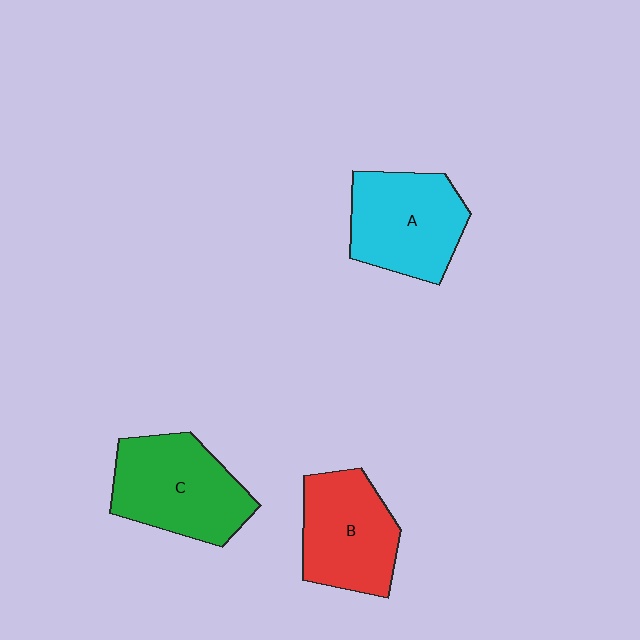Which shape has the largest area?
Shape C (green).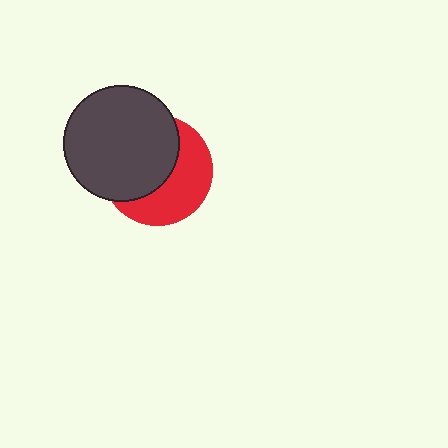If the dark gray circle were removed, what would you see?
You would see the complete red circle.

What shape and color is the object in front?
The object in front is a dark gray circle.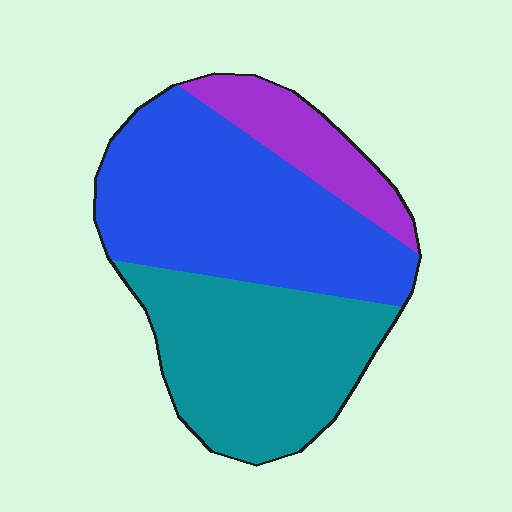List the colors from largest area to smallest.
From largest to smallest: blue, teal, purple.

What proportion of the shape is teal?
Teal takes up about two fifths (2/5) of the shape.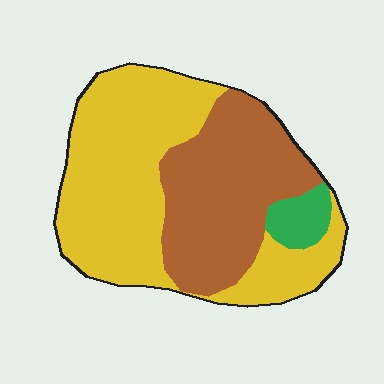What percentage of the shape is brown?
Brown covers roughly 40% of the shape.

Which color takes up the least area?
Green, at roughly 5%.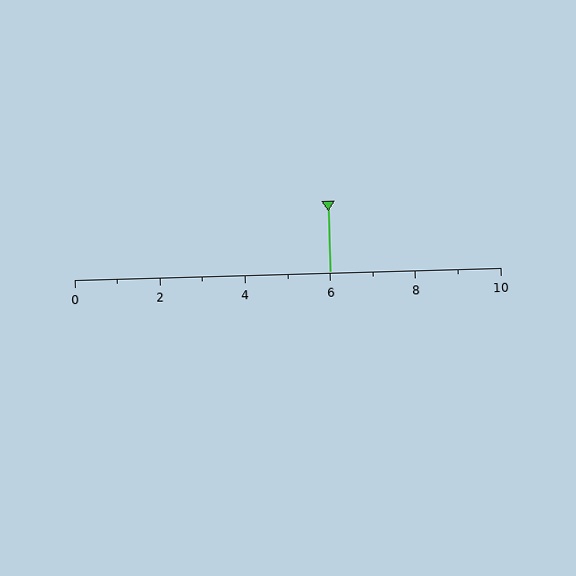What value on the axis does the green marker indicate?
The marker indicates approximately 6.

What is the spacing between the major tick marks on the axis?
The major ticks are spaced 2 apart.